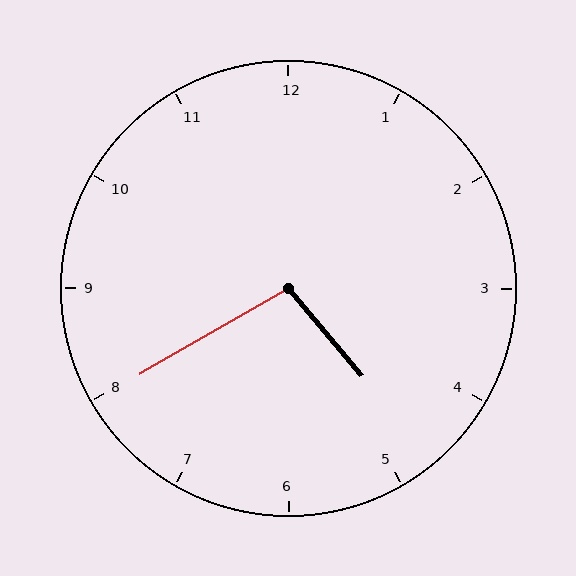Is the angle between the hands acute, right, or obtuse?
It is obtuse.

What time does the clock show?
4:40.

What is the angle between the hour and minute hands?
Approximately 100 degrees.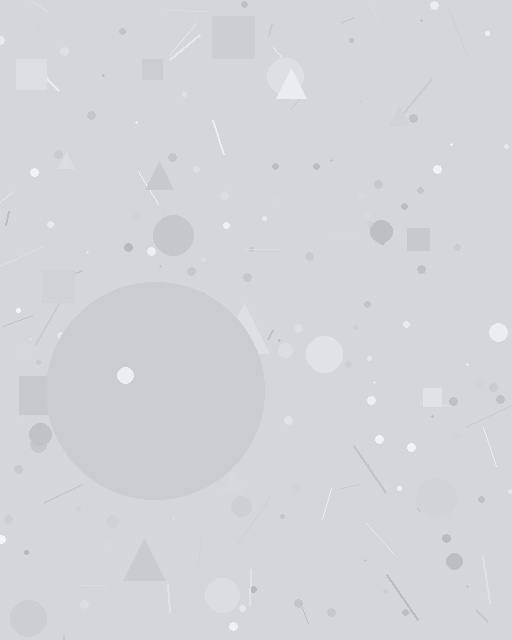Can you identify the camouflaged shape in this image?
The camouflaged shape is a circle.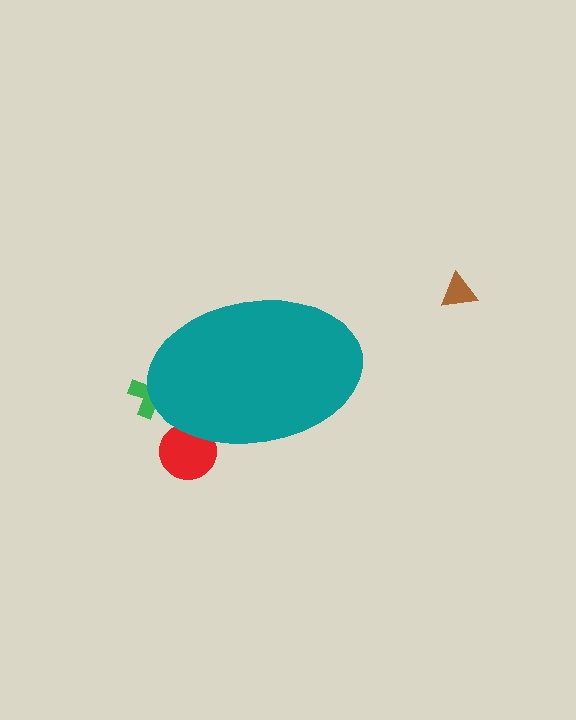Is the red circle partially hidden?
Yes, the red circle is partially hidden behind the teal ellipse.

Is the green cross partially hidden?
Yes, the green cross is partially hidden behind the teal ellipse.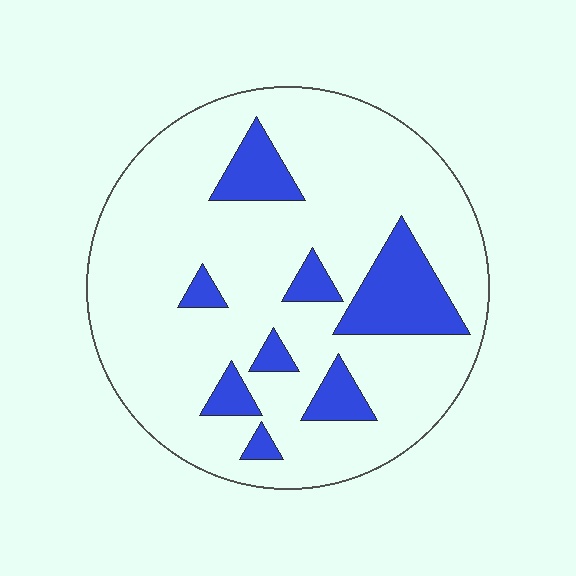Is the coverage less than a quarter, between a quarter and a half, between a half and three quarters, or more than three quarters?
Less than a quarter.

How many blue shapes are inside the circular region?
8.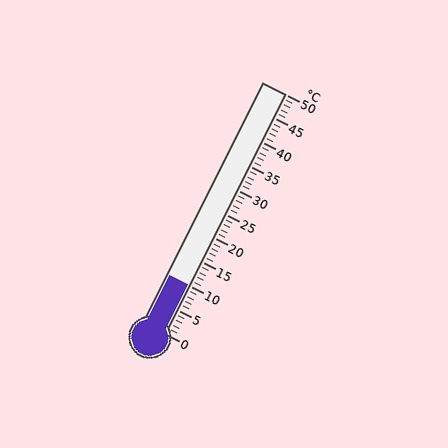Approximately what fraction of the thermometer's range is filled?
The thermometer is filled to approximately 20% of its range.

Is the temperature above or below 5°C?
The temperature is above 5°C.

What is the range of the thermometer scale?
The thermometer scale ranges from 0°C to 50°C.